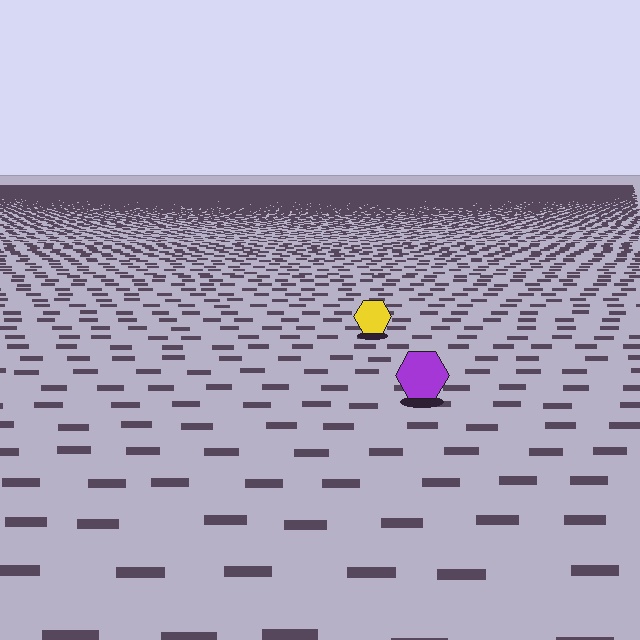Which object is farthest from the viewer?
The yellow hexagon is farthest from the viewer. It appears smaller and the ground texture around it is denser.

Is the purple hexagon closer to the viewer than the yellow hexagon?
Yes. The purple hexagon is closer — you can tell from the texture gradient: the ground texture is coarser near it.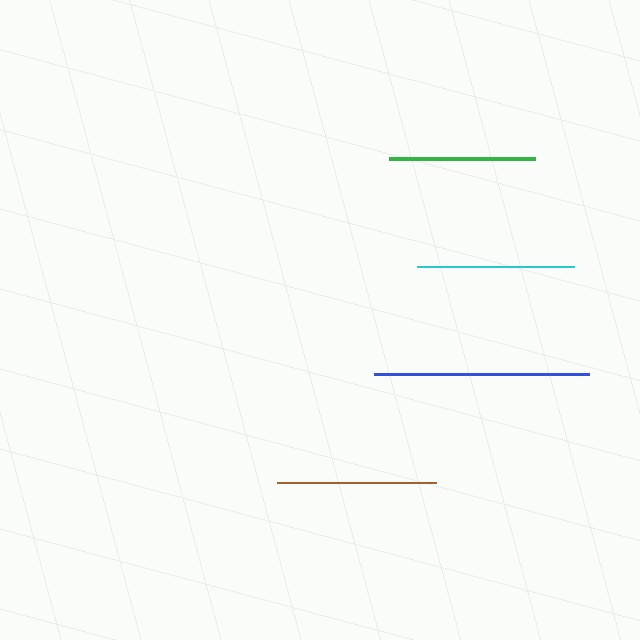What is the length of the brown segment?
The brown segment is approximately 159 pixels long.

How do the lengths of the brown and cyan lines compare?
The brown and cyan lines are approximately the same length.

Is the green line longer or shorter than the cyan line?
The cyan line is longer than the green line.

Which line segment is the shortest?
The green line is the shortest at approximately 146 pixels.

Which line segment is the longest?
The blue line is the longest at approximately 215 pixels.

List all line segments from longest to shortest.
From longest to shortest: blue, brown, cyan, green.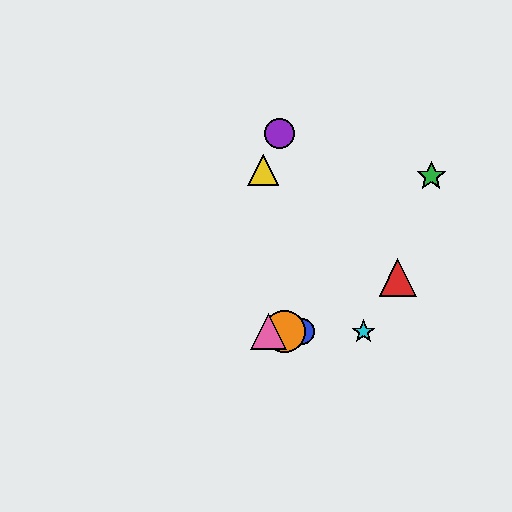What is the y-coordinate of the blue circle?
The blue circle is at y≈332.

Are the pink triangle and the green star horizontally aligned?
No, the pink triangle is at y≈332 and the green star is at y≈176.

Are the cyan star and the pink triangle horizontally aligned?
Yes, both are at y≈332.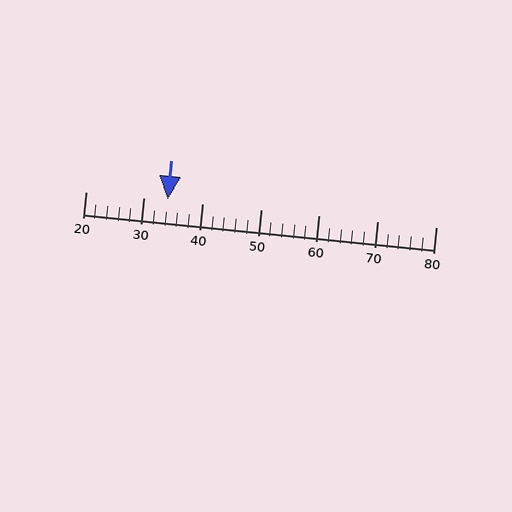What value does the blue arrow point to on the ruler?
The blue arrow points to approximately 34.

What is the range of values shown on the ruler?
The ruler shows values from 20 to 80.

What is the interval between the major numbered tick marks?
The major tick marks are spaced 10 units apart.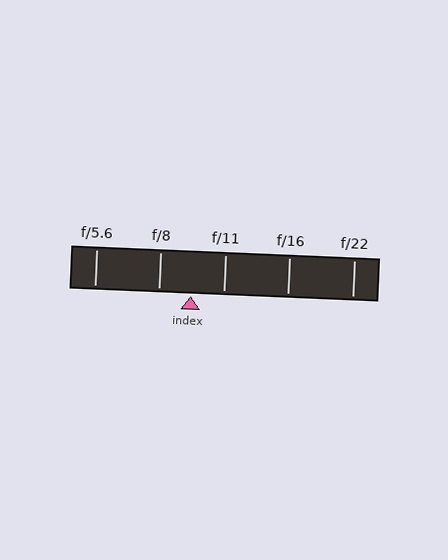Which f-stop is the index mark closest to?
The index mark is closest to f/11.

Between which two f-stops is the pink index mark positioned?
The index mark is between f/8 and f/11.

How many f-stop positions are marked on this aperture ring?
There are 5 f-stop positions marked.